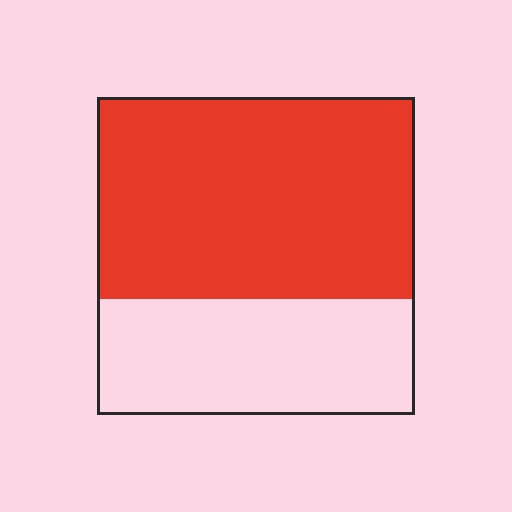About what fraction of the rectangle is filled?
About five eighths (5/8).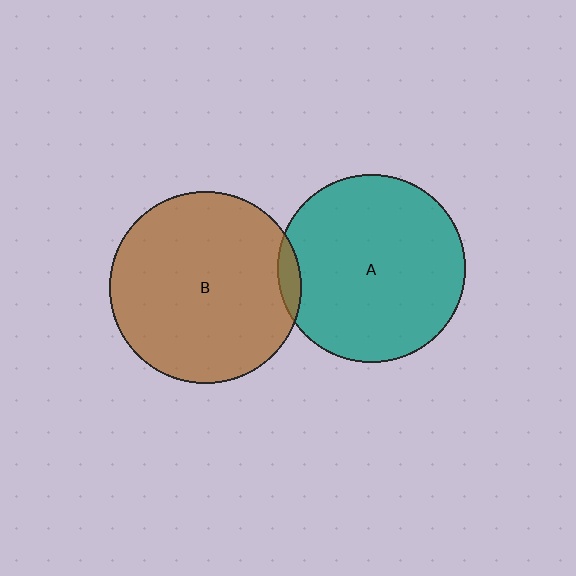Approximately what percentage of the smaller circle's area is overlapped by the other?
Approximately 5%.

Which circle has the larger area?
Circle B (brown).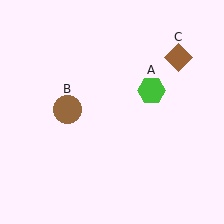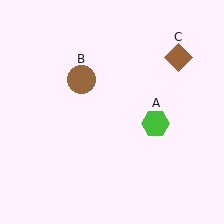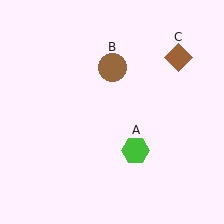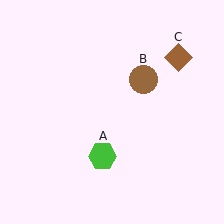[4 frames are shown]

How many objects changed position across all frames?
2 objects changed position: green hexagon (object A), brown circle (object B).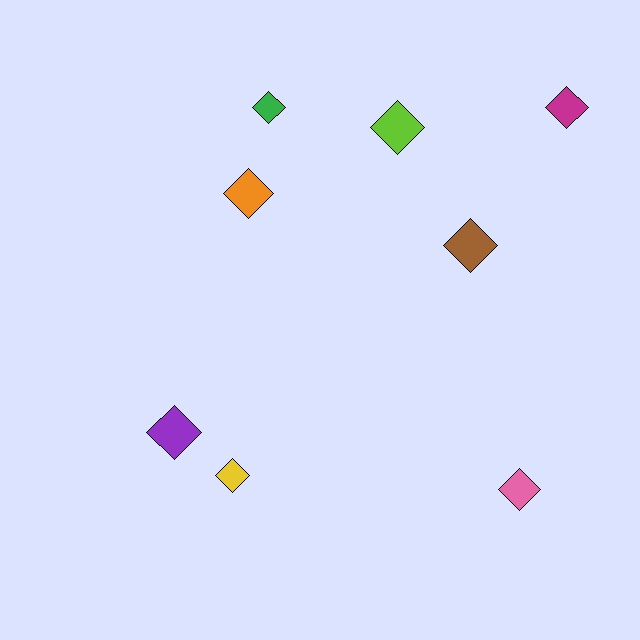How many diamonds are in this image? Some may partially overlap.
There are 8 diamonds.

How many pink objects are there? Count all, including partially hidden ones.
There is 1 pink object.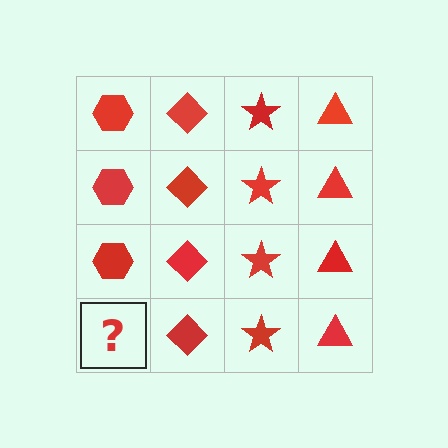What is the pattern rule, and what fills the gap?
The rule is that each column has a consistent shape. The gap should be filled with a red hexagon.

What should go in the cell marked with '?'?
The missing cell should contain a red hexagon.